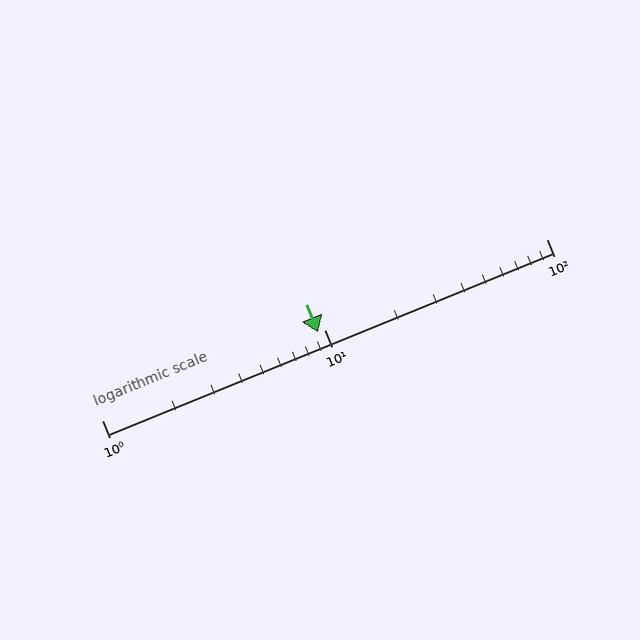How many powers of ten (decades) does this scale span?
The scale spans 2 decades, from 1 to 100.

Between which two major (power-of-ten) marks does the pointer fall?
The pointer is between 1 and 10.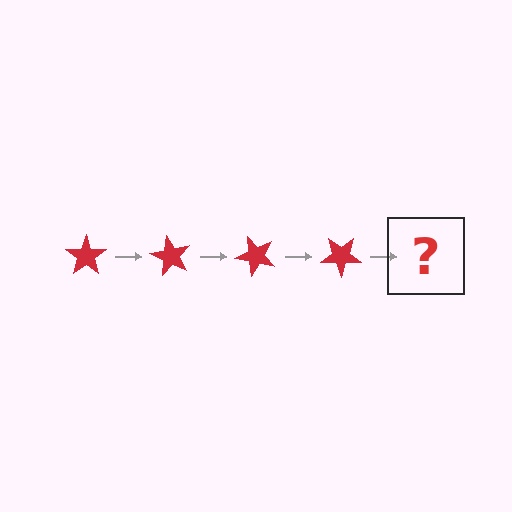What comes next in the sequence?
The next element should be a red star rotated 240 degrees.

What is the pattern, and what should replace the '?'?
The pattern is that the star rotates 60 degrees each step. The '?' should be a red star rotated 240 degrees.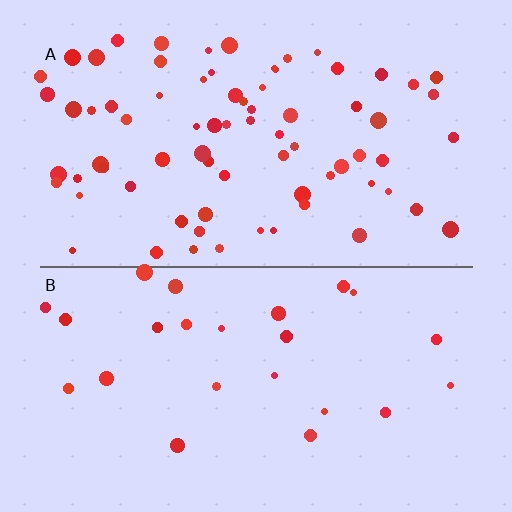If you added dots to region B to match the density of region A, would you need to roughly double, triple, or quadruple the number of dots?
Approximately triple.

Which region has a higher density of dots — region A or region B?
A (the top).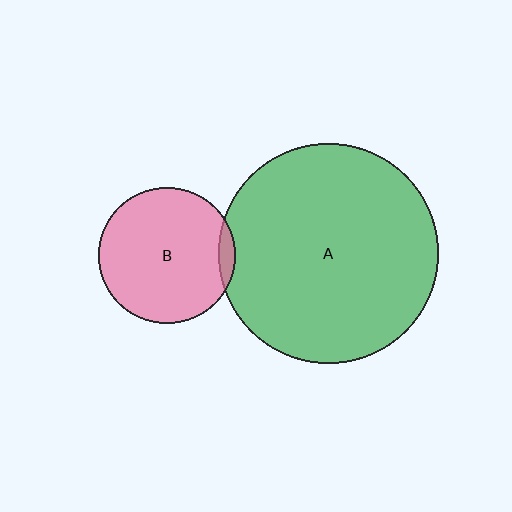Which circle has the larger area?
Circle A (green).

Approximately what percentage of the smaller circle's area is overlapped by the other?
Approximately 5%.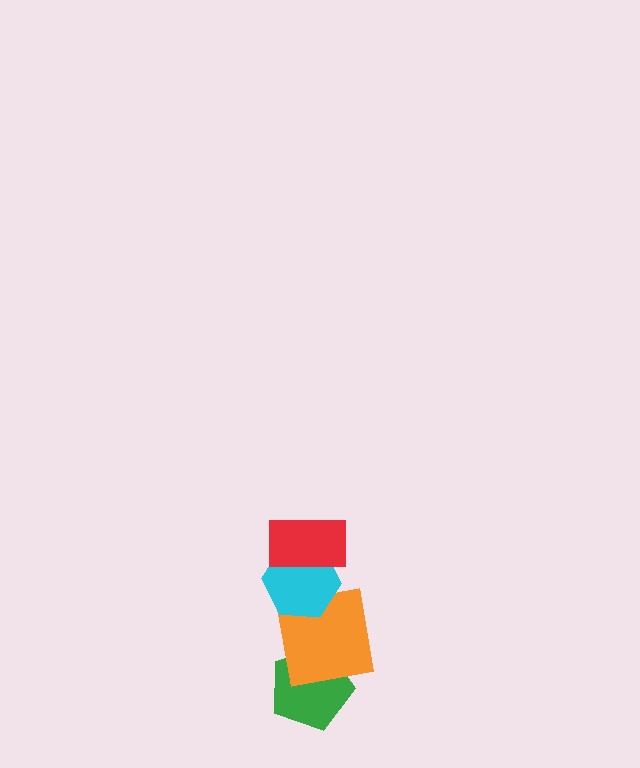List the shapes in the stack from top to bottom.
From top to bottom: the red rectangle, the cyan hexagon, the orange square, the green pentagon.